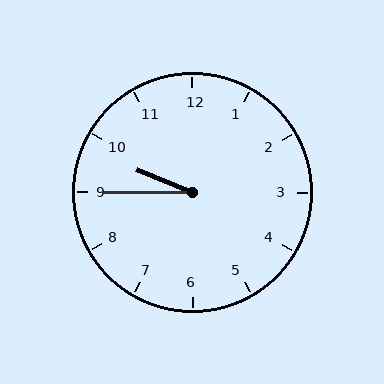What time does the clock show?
9:45.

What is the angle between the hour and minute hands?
Approximately 22 degrees.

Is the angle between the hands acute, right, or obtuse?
It is acute.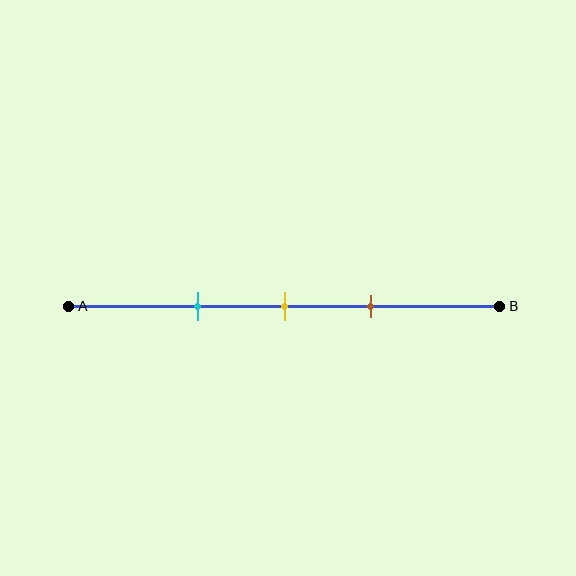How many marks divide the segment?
There are 3 marks dividing the segment.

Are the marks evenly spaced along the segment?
Yes, the marks are approximately evenly spaced.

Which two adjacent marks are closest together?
The yellow and brown marks are the closest adjacent pair.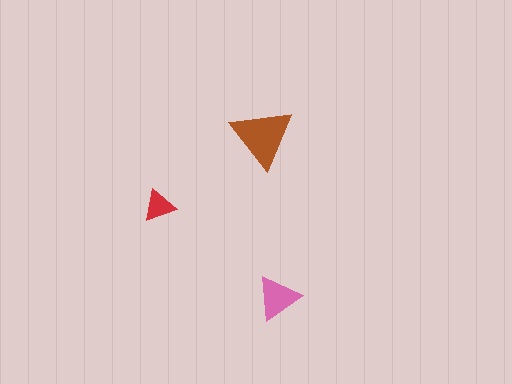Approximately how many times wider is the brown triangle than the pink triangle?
About 1.5 times wider.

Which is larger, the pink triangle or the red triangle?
The pink one.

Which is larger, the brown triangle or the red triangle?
The brown one.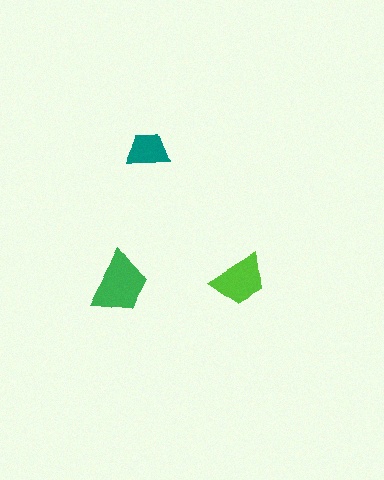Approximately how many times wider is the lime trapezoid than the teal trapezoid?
About 1.5 times wider.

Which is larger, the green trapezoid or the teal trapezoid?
The green one.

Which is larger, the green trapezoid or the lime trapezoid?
The green one.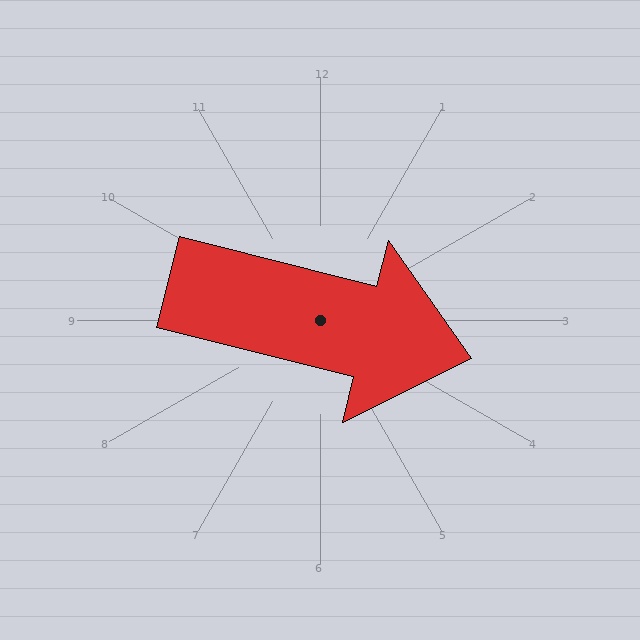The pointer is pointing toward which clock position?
Roughly 3 o'clock.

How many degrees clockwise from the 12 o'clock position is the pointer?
Approximately 104 degrees.